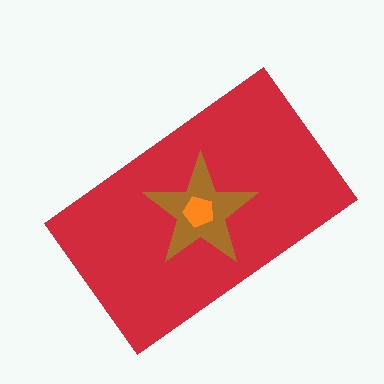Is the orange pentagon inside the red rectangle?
Yes.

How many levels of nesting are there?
3.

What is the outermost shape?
The red rectangle.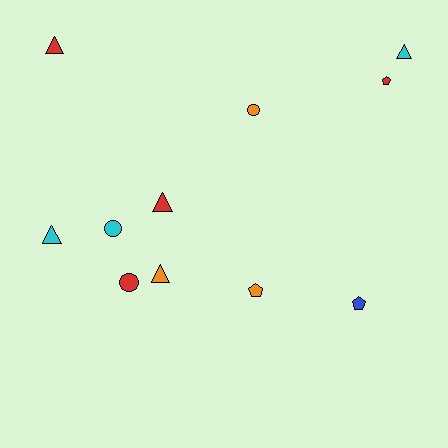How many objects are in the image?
There are 11 objects.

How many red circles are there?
There is 1 red circle.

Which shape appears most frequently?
Triangle, with 5 objects.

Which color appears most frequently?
Red, with 4 objects.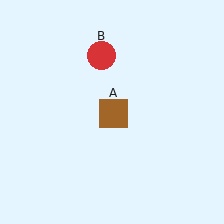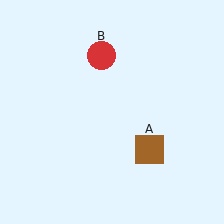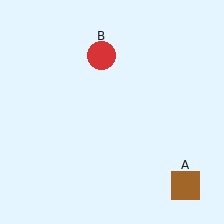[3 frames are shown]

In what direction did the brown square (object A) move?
The brown square (object A) moved down and to the right.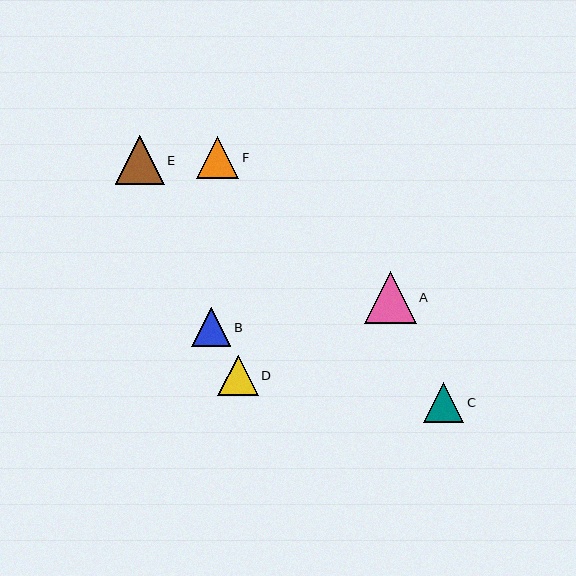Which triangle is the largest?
Triangle A is the largest with a size of approximately 52 pixels.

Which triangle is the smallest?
Triangle B is the smallest with a size of approximately 39 pixels.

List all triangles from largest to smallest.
From largest to smallest: A, E, F, D, C, B.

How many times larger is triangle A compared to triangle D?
Triangle A is approximately 1.3 times the size of triangle D.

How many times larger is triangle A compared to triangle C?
Triangle A is approximately 1.3 times the size of triangle C.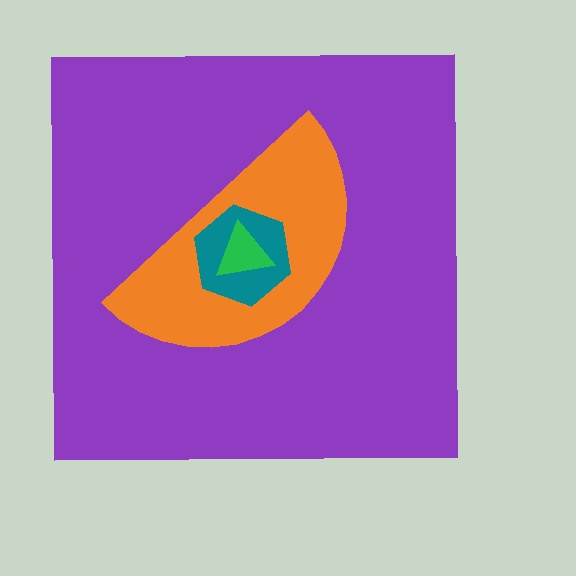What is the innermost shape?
The green triangle.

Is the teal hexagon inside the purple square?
Yes.